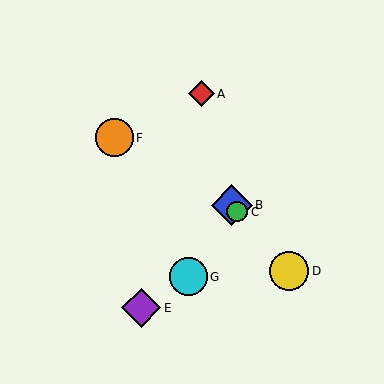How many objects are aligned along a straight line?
3 objects (B, C, D) are aligned along a straight line.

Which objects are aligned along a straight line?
Objects B, C, D are aligned along a straight line.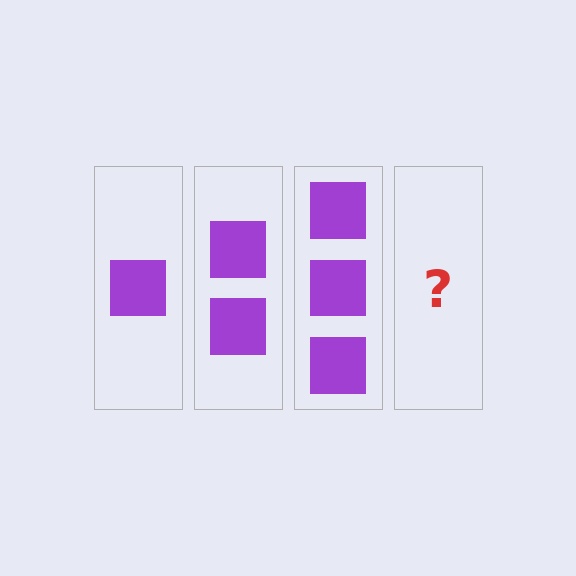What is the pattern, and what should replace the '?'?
The pattern is that each step adds one more square. The '?' should be 4 squares.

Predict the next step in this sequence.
The next step is 4 squares.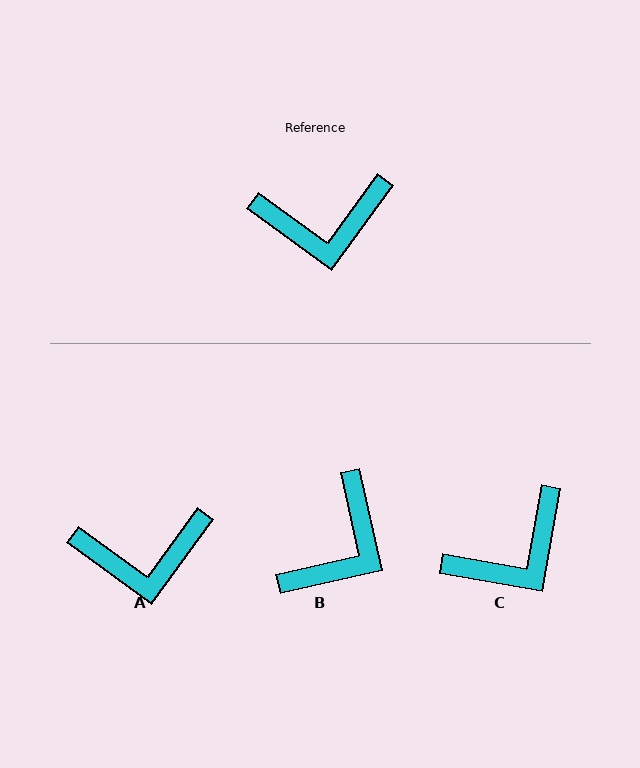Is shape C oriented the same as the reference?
No, it is off by about 26 degrees.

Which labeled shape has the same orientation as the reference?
A.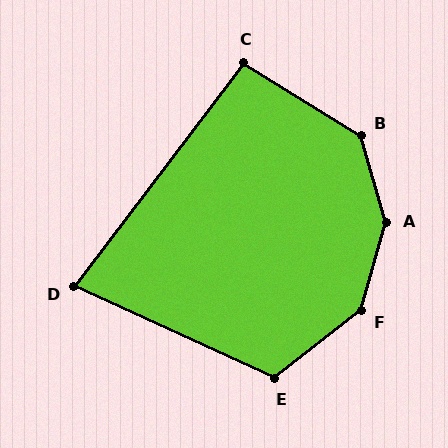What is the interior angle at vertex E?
Approximately 117 degrees (obtuse).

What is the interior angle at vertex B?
Approximately 139 degrees (obtuse).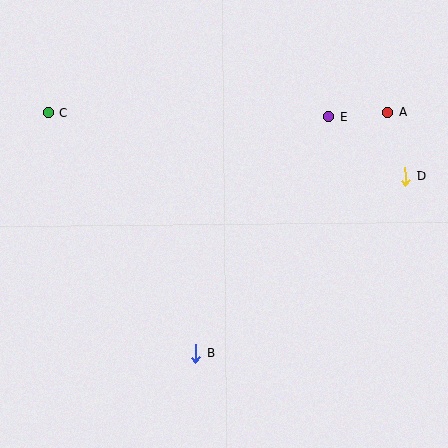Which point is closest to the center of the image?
Point B at (196, 354) is closest to the center.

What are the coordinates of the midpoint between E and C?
The midpoint between E and C is at (189, 115).